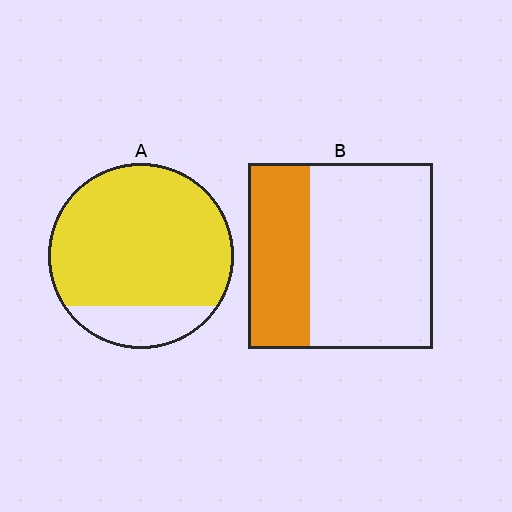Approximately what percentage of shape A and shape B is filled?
A is approximately 85% and B is approximately 35%.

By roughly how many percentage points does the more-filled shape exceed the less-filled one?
By roughly 50 percentage points (A over B).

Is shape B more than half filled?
No.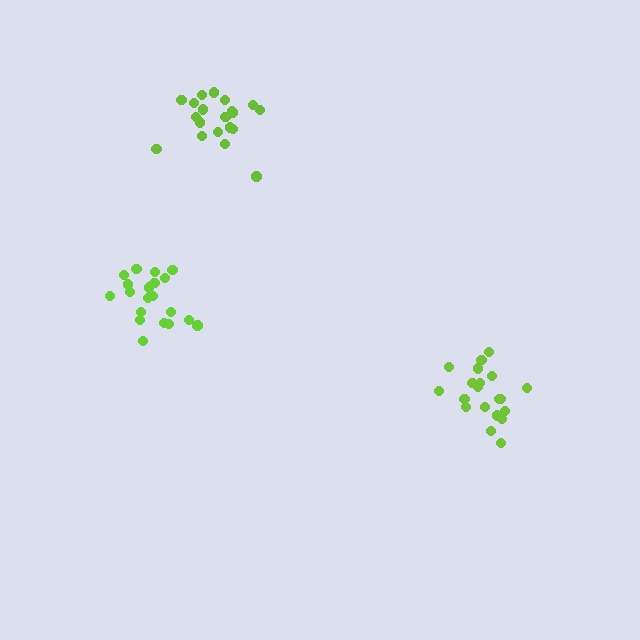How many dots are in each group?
Group 1: 20 dots, Group 2: 20 dots, Group 3: 21 dots (61 total).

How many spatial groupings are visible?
There are 3 spatial groupings.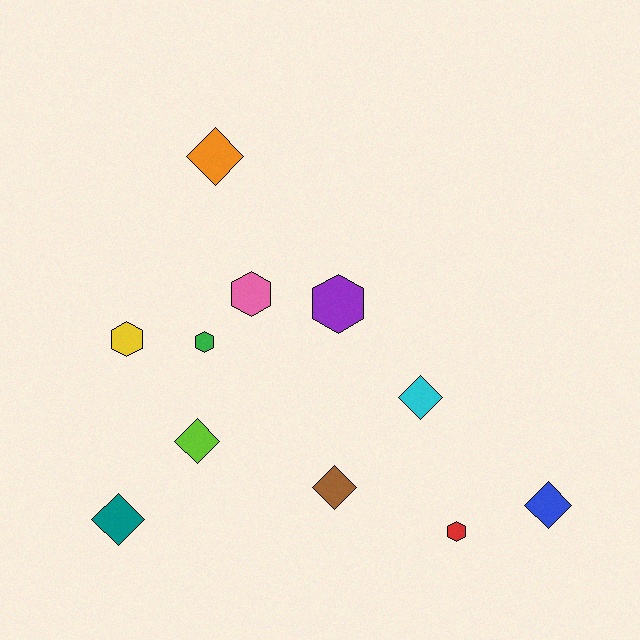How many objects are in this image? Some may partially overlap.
There are 11 objects.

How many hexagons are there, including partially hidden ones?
There are 5 hexagons.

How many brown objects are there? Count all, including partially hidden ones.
There is 1 brown object.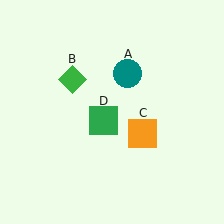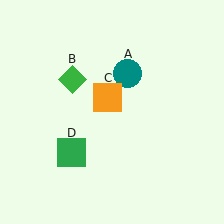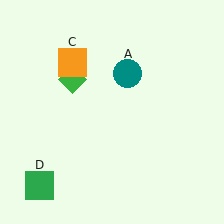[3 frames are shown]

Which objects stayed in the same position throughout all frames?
Teal circle (object A) and green diamond (object B) remained stationary.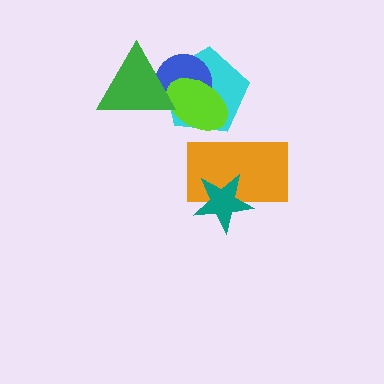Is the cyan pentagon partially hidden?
Yes, it is partially covered by another shape.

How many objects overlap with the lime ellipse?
3 objects overlap with the lime ellipse.